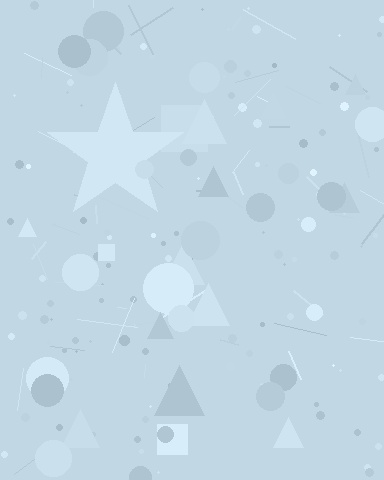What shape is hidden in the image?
A star is hidden in the image.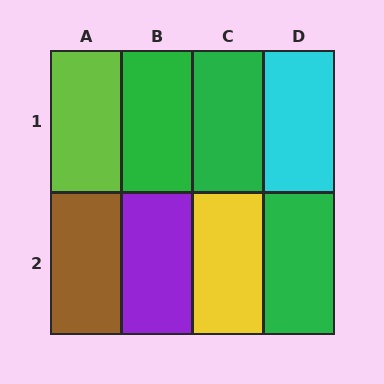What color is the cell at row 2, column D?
Green.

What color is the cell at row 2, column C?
Yellow.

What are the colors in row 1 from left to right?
Lime, green, green, cyan.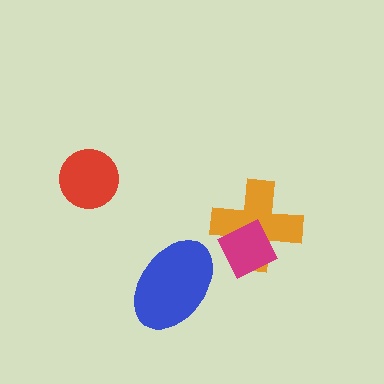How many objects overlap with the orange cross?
1 object overlaps with the orange cross.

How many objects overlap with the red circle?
0 objects overlap with the red circle.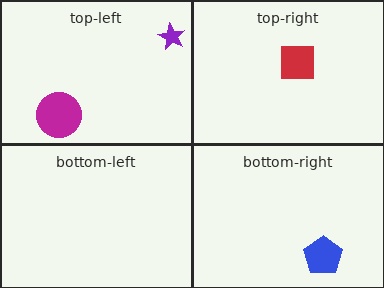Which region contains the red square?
The top-right region.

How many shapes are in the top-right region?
1.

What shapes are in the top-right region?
The red square.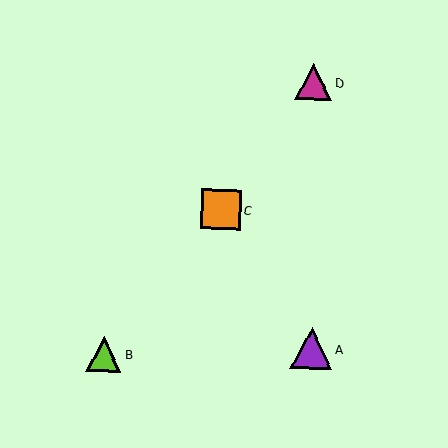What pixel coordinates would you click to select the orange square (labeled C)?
Click at (221, 210) to select the orange square C.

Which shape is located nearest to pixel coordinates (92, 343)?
The lime triangle (labeled B) at (104, 354) is nearest to that location.